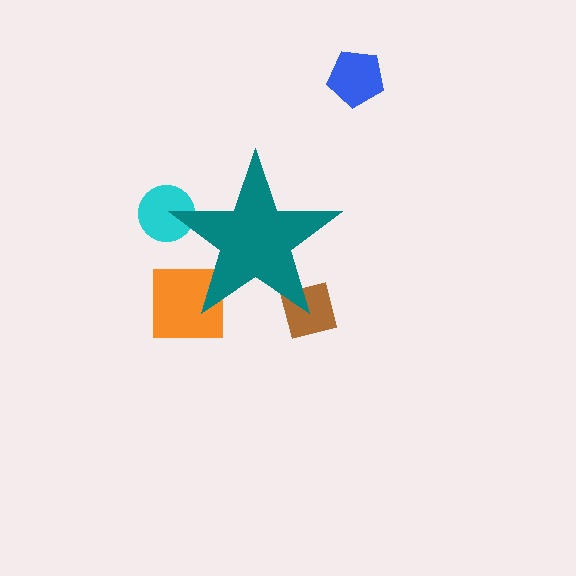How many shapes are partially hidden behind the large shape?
3 shapes are partially hidden.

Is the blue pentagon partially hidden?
No, the blue pentagon is fully visible.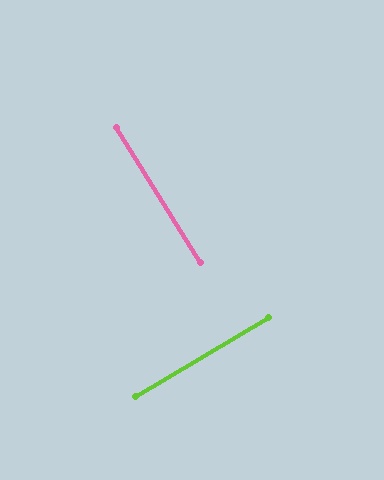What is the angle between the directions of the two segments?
Approximately 89 degrees.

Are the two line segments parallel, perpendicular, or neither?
Perpendicular — they meet at approximately 89°.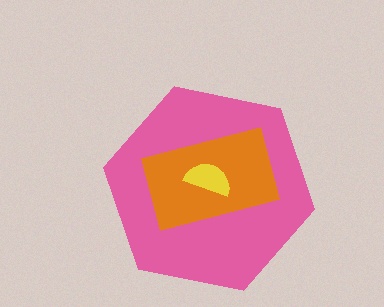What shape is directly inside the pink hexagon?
The orange rectangle.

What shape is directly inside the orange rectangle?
The yellow semicircle.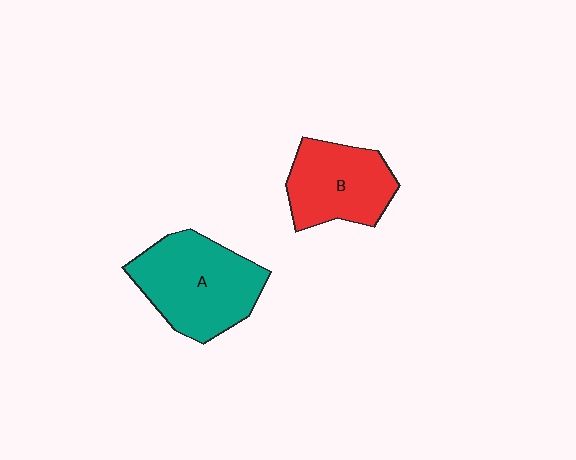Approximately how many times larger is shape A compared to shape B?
Approximately 1.3 times.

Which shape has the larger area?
Shape A (teal).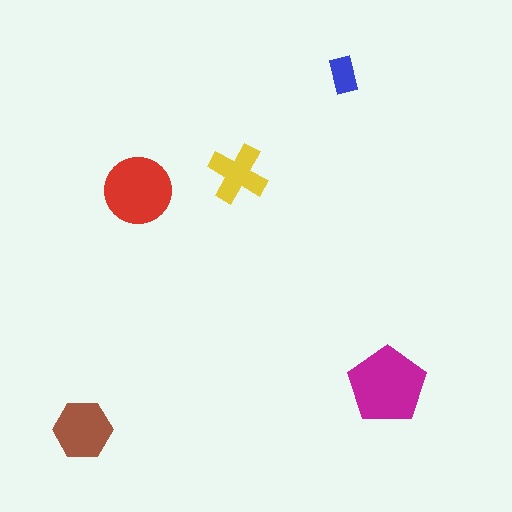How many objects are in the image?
There are 5 objects in the image.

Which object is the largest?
The magenta pentagon.